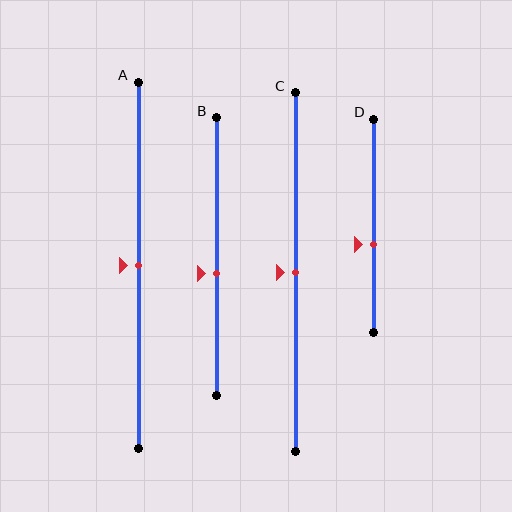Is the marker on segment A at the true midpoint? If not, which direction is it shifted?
Yes, the marker on segment A is at the true midpoint.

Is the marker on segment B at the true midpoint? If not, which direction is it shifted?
No, the marker on segment B is shifted downward by about 6% of the segment length.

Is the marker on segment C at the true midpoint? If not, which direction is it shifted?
Yes, the marker on segment C is at the true midpoint.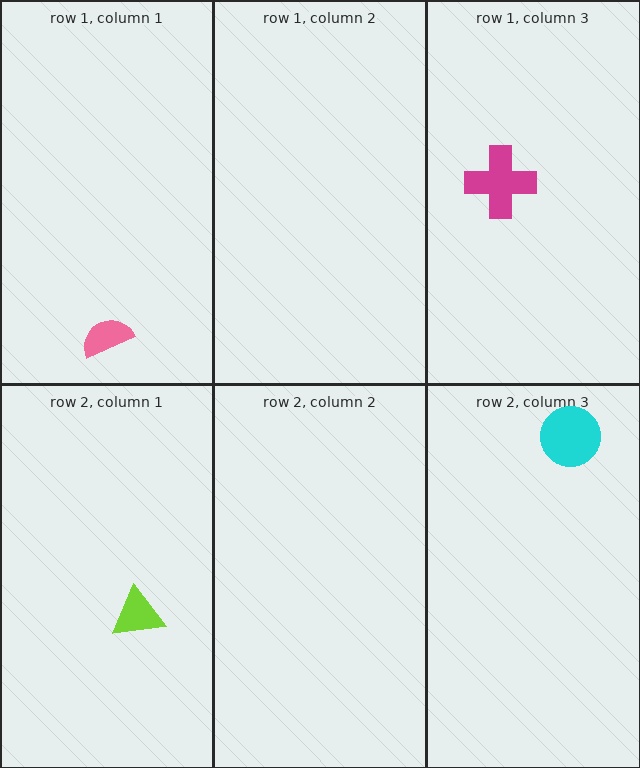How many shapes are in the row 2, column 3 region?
1.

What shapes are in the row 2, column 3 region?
The cyan circle.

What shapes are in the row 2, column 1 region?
The lime triangle.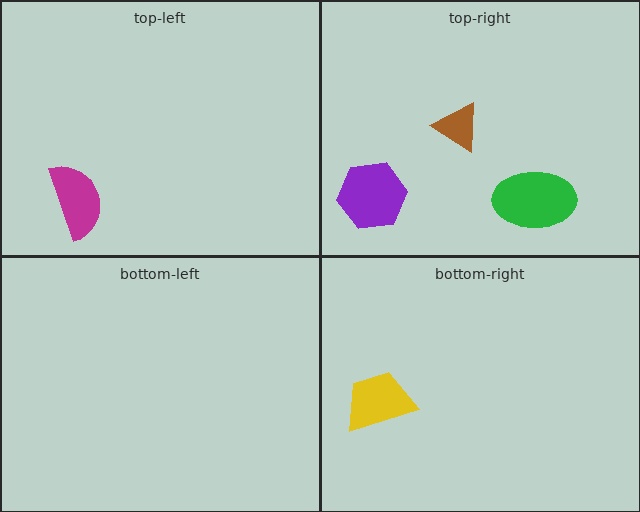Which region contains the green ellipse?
The top-right region.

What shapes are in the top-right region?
The brown triangle, the purple hexagon, the green ellipse.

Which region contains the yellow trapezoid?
The bottom-right region.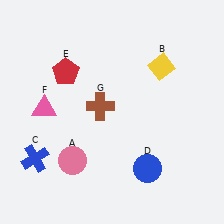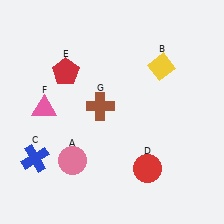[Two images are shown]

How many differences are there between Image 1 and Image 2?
There is 1 difference between the two images.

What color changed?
The circle (D) changed from blue in Image 1 to red in Image 2.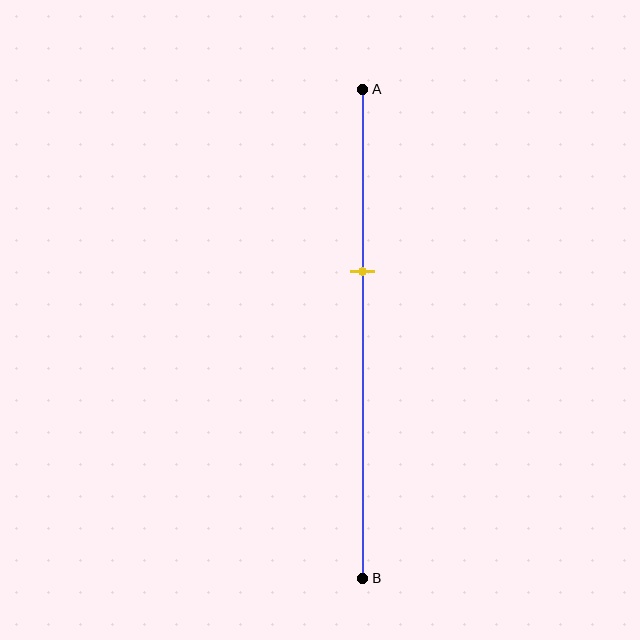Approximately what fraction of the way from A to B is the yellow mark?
The yellow mark is approximately 35% of the way from A to B.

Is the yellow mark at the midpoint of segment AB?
No, the mark is at about 35% from A, not at the 50% midpoint.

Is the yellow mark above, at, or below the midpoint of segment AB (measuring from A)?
The yellow mark is above the midpoint of segment AB.